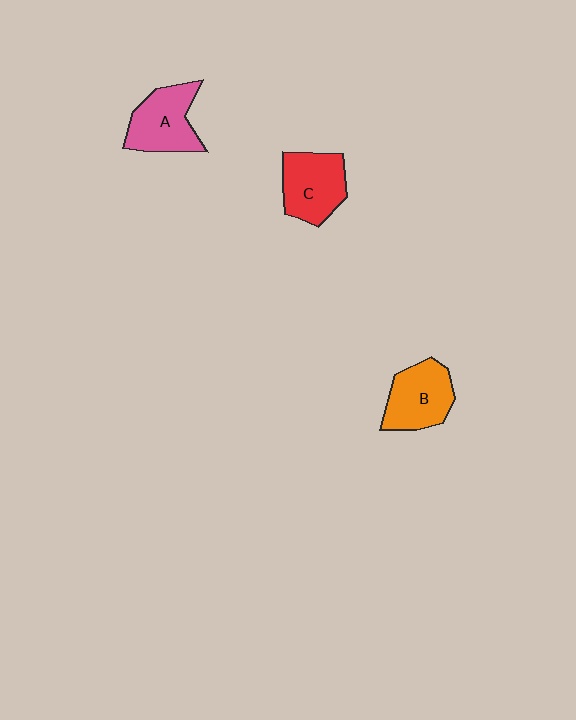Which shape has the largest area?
Shape C (red).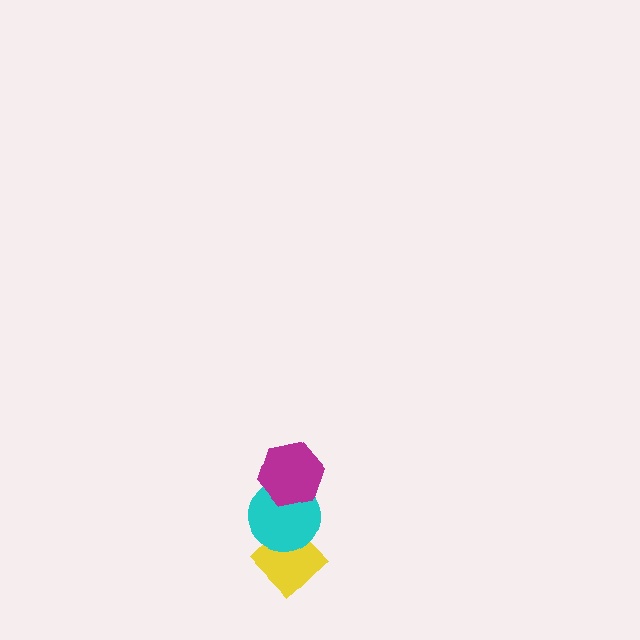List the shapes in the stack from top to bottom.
From top to bottom: the magenta hexagon, the cyan circle, the yellow diamond.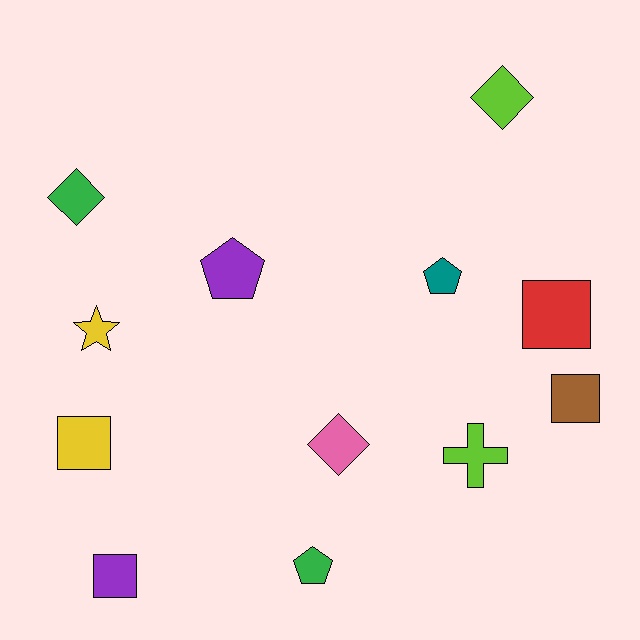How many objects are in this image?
There are 12 objects.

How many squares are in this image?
There are 4 squares.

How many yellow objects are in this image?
There are 2 yellow objects.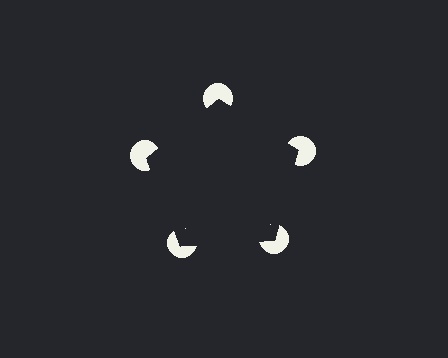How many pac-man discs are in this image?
There are 5 — one at each vertex of the illusory pentagon.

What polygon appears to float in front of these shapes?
An illusory pentagon — its edges are inferred from the aligned wedge cuts in the pac-man discs, not physically drawn.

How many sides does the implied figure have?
5 sides.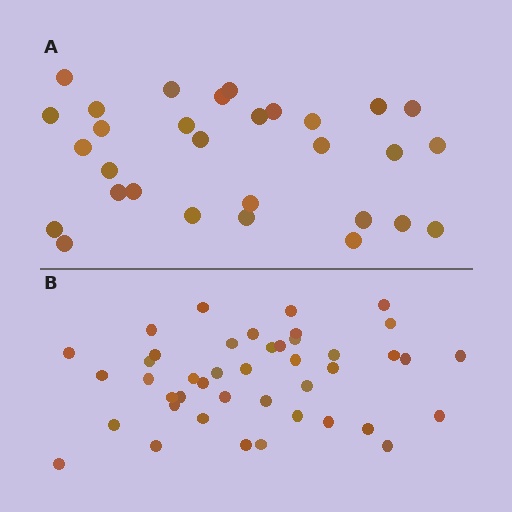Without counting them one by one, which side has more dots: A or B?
Region B (the bottom region) has more dots.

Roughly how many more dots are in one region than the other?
Region B has approximately 15 more dots than region A.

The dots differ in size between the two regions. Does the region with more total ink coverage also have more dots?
No. Region A has more total ink coverage because its dots are larger, but region B actually contains more individual dots. Total area can be misleading — the number of items is what matters here.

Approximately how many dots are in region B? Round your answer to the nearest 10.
About 40 dots. (The exact count is 43, which rounds to 40.)